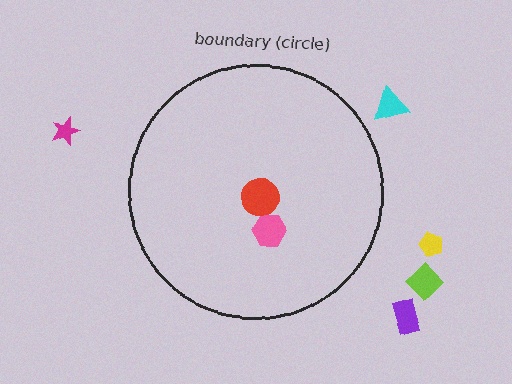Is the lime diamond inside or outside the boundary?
Outside.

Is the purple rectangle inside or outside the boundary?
Outside.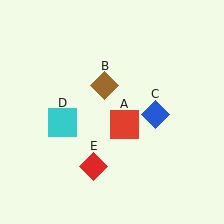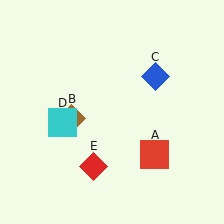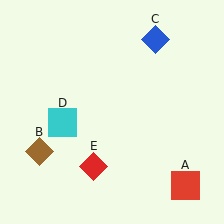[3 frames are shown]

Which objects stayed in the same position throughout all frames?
Cyan square (object D) and red diamond (object E) remained stationary.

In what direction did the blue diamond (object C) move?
The blue diamond (object C) moved up.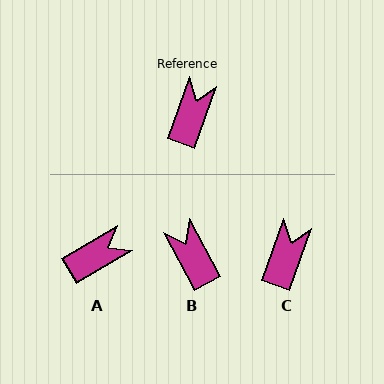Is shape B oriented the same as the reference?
No, it is off by about 49 degrees.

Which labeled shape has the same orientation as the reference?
C.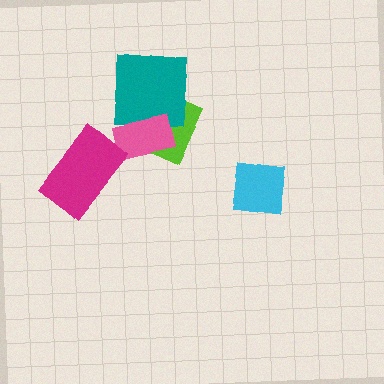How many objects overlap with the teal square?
2 objects overlap with the teal square.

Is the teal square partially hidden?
Yes, it is partially covered by another shape.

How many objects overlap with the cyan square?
0 objects overlap with the cyan square.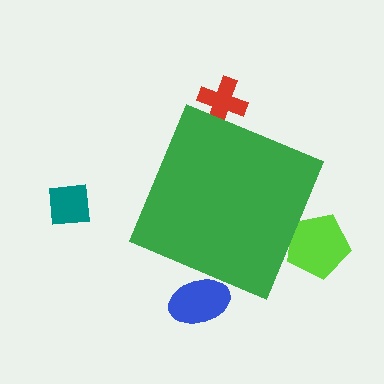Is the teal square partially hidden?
No, the teal square is fully visible.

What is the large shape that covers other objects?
A green diamond.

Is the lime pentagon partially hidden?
Yes, the lime pentagon is partially hidden behind the green diamond.